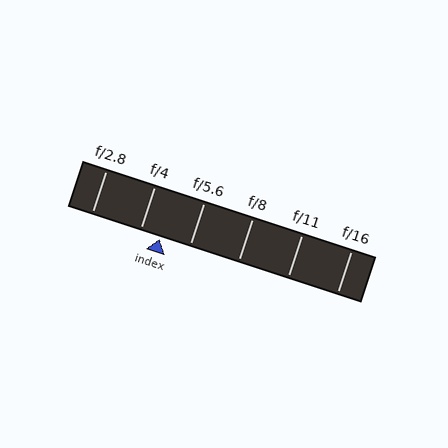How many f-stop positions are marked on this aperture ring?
There are 6 f-stop positions marked.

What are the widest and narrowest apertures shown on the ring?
The widest aperture shown is f/2.8 and the narrowest is f/16.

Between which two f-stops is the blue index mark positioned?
The index mark is between f/4 and f/5.6.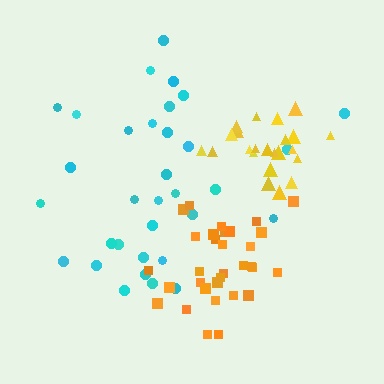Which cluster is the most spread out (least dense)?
Cyan.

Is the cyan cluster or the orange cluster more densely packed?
Orange.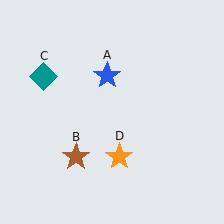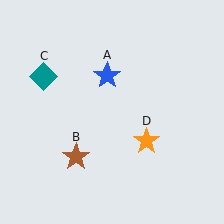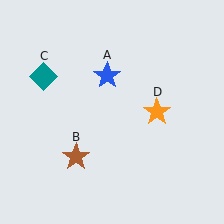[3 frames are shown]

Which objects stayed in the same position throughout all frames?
Blue star (object A) and brown star (object B) and teal diamond (object C) remained stationary.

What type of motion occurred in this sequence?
The orange star (object D) rotated counterclockwise around the center of the scene.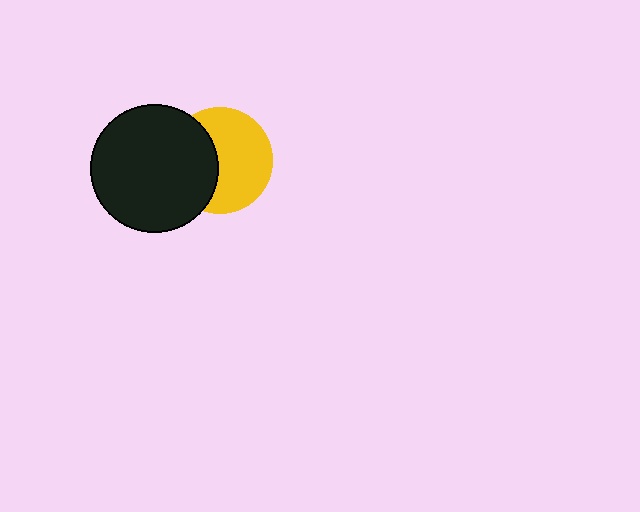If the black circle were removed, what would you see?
You would see the complete yellow circle.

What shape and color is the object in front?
The object in front is a black circle.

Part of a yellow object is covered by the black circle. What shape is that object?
It is a circle.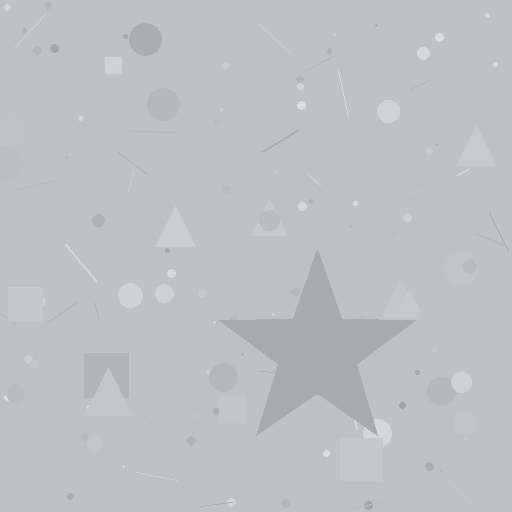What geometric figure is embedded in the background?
A star is embedded in the background.